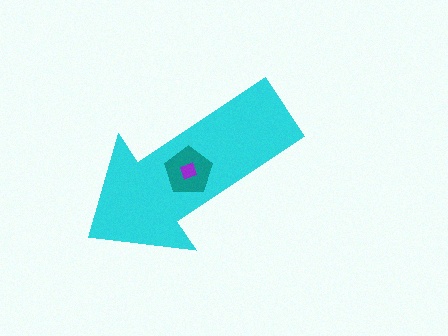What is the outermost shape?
The cyan arrow.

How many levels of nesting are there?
3.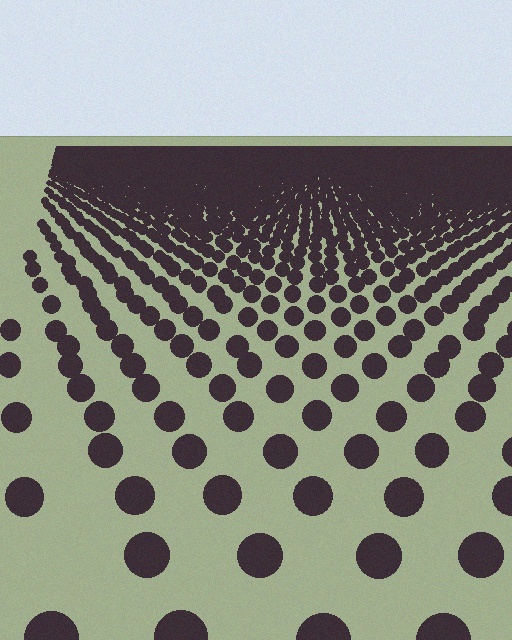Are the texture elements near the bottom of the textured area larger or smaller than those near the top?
Larger. Near the bottom, elements are closer to the viewer and appear at a bigger on-screen size.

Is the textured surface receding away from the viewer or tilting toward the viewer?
The surface is receding away from the viewer. Texture elements get smaller and denser toward the top.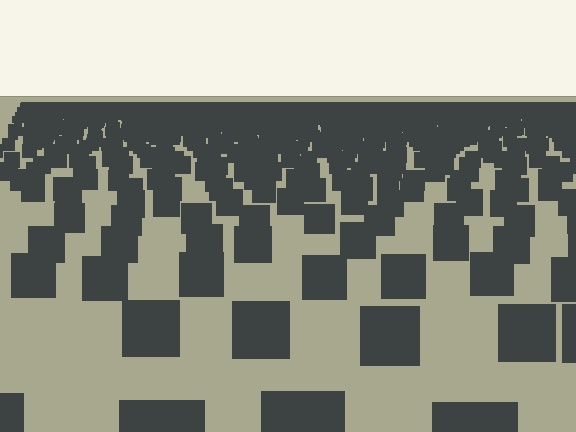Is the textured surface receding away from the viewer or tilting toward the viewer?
The surface is receding away from the viewer. Texture elements get smaller and denser toward the top.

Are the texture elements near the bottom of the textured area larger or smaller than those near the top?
Larger. Near the bottom, elements are closer to the viewer and appear at a bigger on-screen size.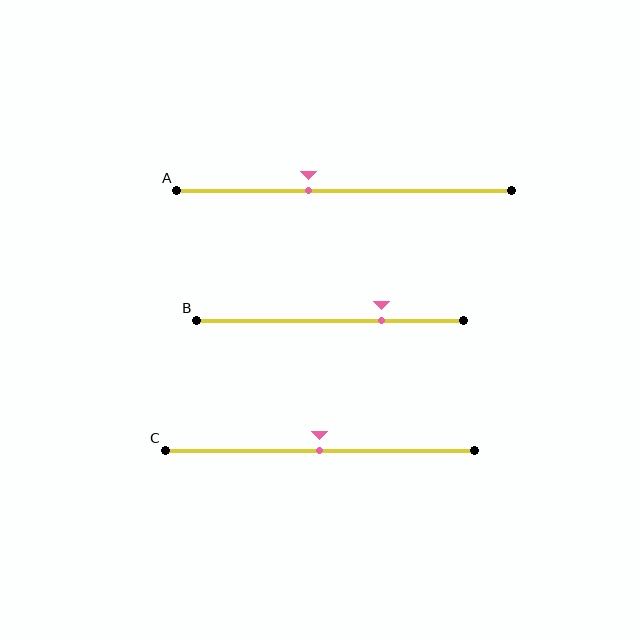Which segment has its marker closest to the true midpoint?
Segment C has its marker closest to the true midpoint.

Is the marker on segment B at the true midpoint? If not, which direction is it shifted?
No, the marker on segment B is shifted to the right by about 19% of the segment length.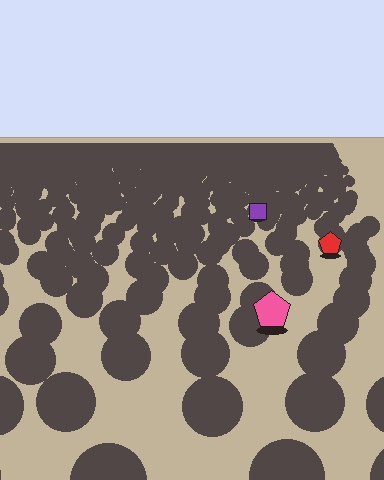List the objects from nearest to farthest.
From nearest to farthest: the pink pentagon, the red pentagon, the purple square.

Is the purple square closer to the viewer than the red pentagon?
No. The red pentagon is closer — you can tell from the texture gradient: the ground texture is coarser near it.